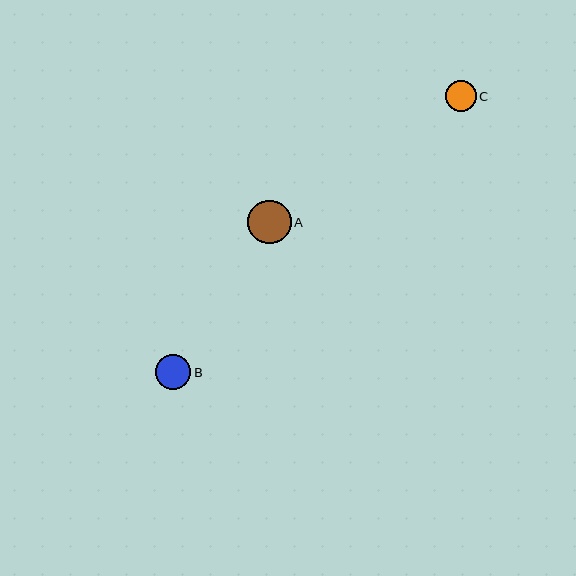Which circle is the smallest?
Circle C is the smallest with a size of approximately 31 pixels.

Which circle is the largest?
Circle A is the largest with a size of approximately 44 pixels.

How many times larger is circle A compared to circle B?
Circle A is approximately 1.2 times the size of circle B.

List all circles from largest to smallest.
From largest to smallest: A, B, C.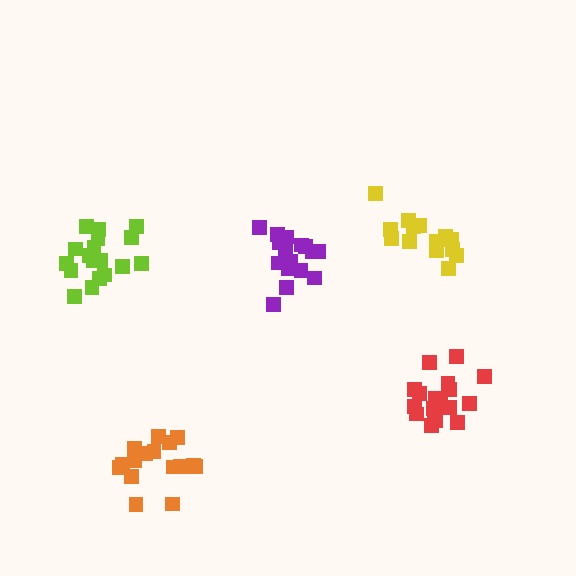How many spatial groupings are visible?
There are 5 spatial groupings.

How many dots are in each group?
Group 1: 18 dots, Group 2: 14 dots, Group 3: 17 dots, Group 4: 16 dots, Group 5: 19 dots (84 total).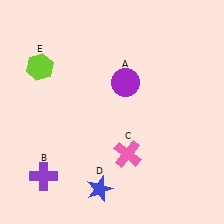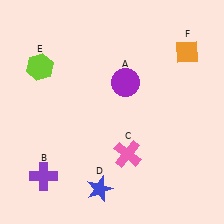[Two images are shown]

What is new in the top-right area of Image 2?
An orange diamond (F) was added in the top-right area of Image 2.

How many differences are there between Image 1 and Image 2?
There is 1 difference between the two images.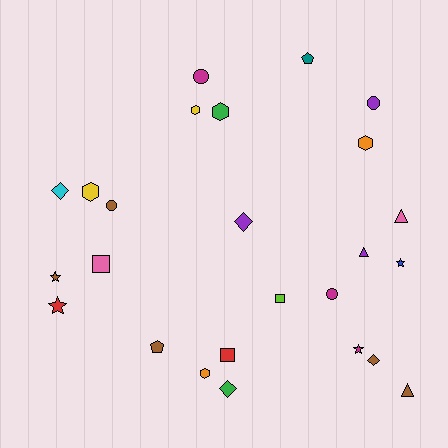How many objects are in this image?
There are 25 objects.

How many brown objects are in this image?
There are 5 brown objects.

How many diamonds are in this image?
There are 4 diamonds.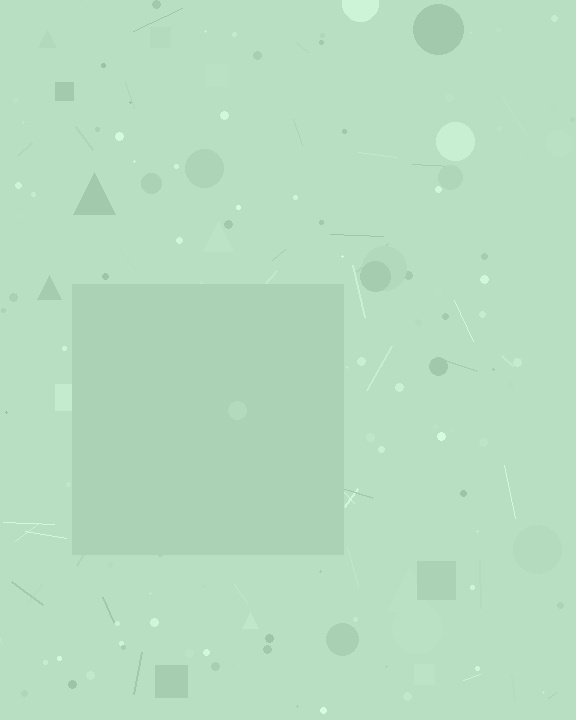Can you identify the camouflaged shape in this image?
The camouflaged shape is a square.